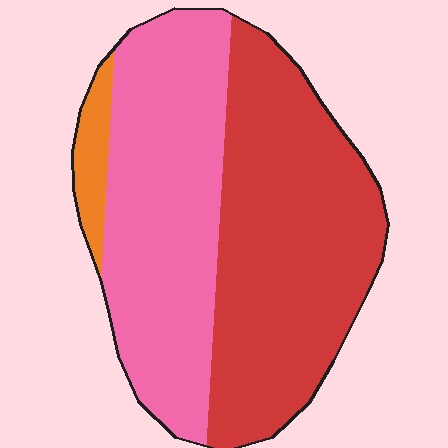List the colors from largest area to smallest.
From largest to smallest: red, pink, orange.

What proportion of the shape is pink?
Pink takes up about two fifths (2/5) of the shape.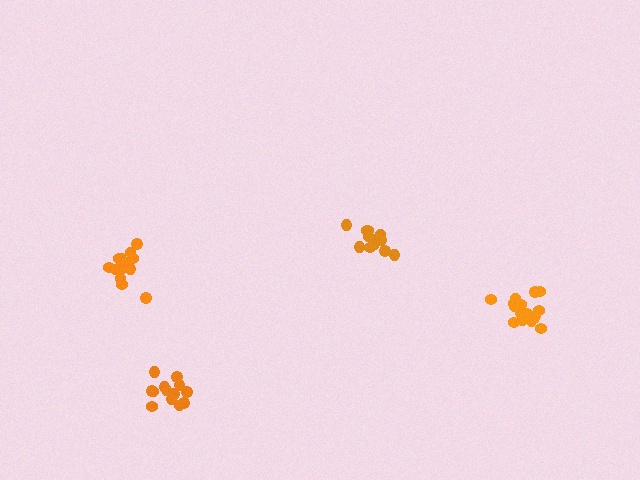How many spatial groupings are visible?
There are 4 spatial groupings.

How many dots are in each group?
Group 1: 18 dots, Group 2: 16 dots, Group 3: 13 dots, Group 4: 12 dots (59 total).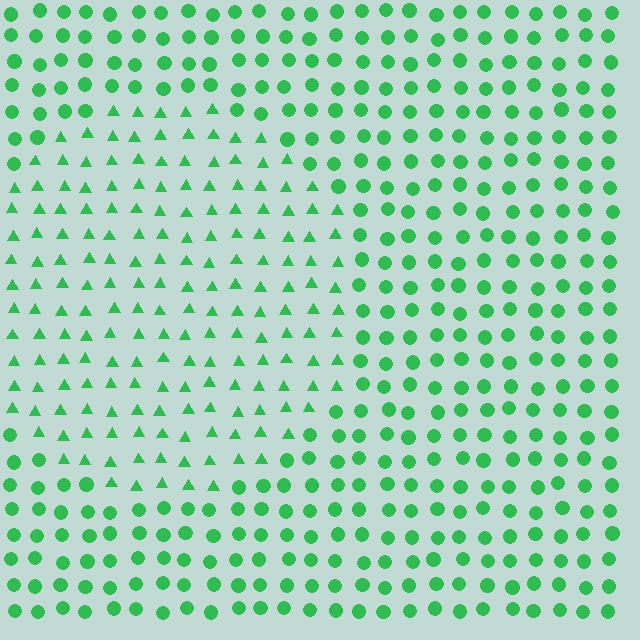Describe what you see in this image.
The image is filled with small green elements arranged in a uniform grid. A circle-shaped region contains triangles, while the surrounding area contains circles. The boundary is defined purely by the change in element shape.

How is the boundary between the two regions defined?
The boundary is defined by a change in element shape: triangles inside vs. circles outside. All elements share the same color and spacing.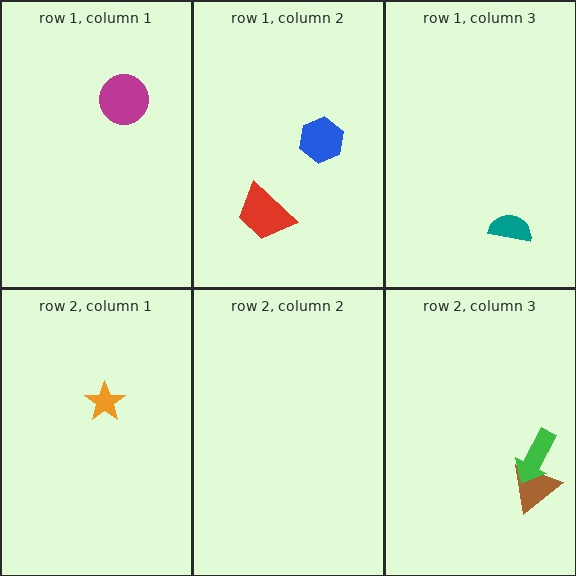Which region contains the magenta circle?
The row 1, column 1 region.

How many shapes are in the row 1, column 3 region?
1.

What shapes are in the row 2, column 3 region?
The brown triangle, the green arrow.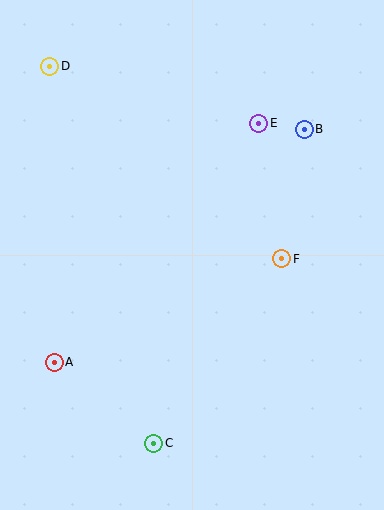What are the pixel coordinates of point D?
Point D is at (50, 66).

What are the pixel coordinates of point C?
Point C is at (154, 443).